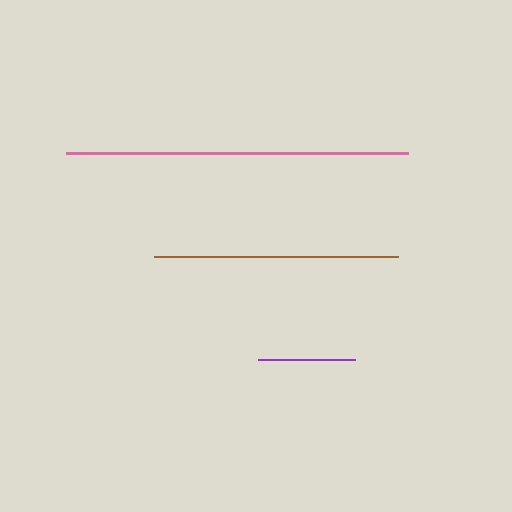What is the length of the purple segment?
The purple segment is approximately 97 pixels long.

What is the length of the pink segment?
The pink segment is approximately 342 pixels long.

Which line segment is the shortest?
The purple line is the shortest at approximately 97 pixels.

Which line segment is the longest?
The pink line is the longest at approximately 342 pixels.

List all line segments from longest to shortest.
From longest to shortest: pink, brown, purple.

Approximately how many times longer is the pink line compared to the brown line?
The pink line is approximately 1.4 times the length of the brown line.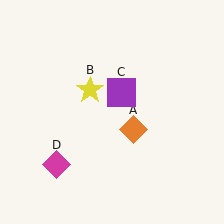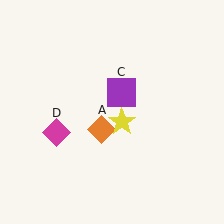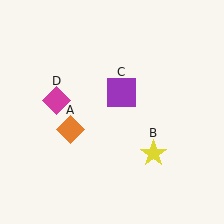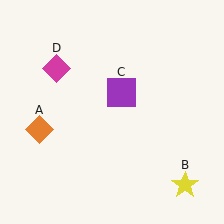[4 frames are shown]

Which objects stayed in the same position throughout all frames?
Purple square (object C) remained stationary.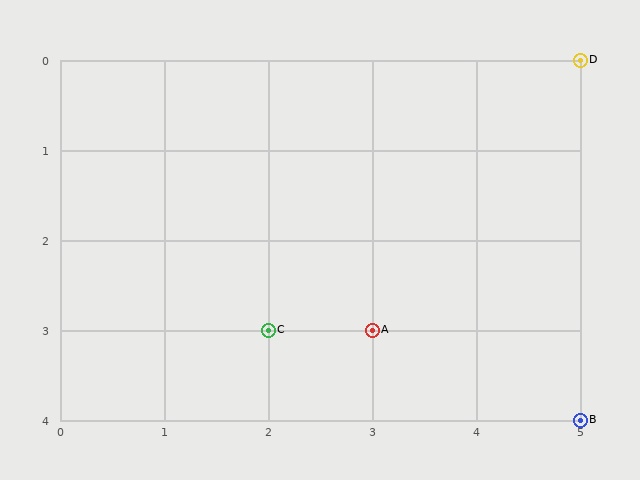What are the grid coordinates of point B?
Point B is at grid coordinates (5, 4).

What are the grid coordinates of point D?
Point D is at grid coordinates (5, 0).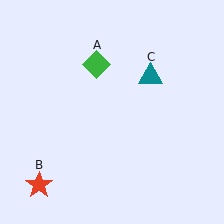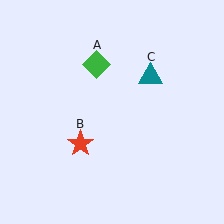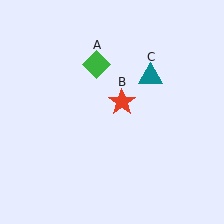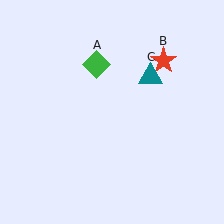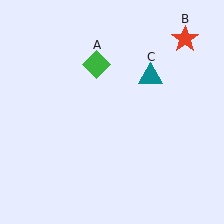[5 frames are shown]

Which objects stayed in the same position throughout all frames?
Green diamond (object A) and teal triangle (object C) remained stationary.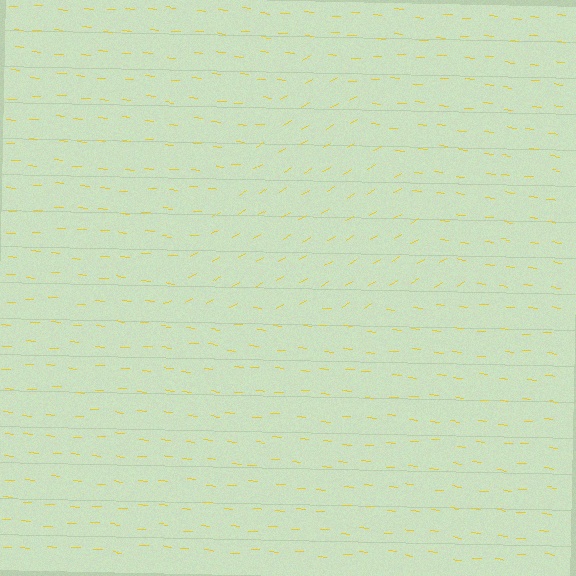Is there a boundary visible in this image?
Yes, there is a texture boundary formed by a change in line orientation.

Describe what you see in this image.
The image is filled with small yellow line segments. A triangle region in the image has lines oriented differently from the surrounding lines, creating a visible texture boundary.